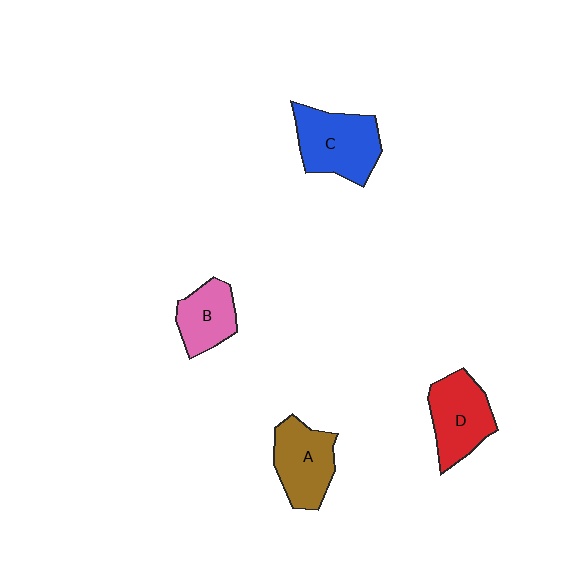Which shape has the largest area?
Shape C (blue).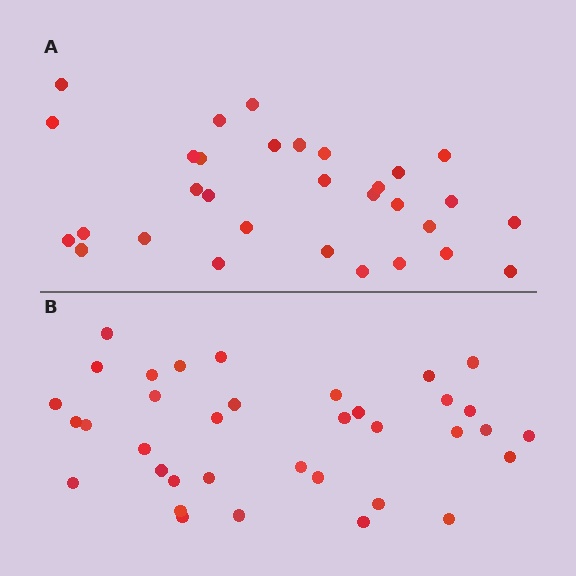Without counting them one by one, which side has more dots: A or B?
Region B (the bottom region) has more dots.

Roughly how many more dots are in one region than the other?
Region B has about 5 more dots than region A.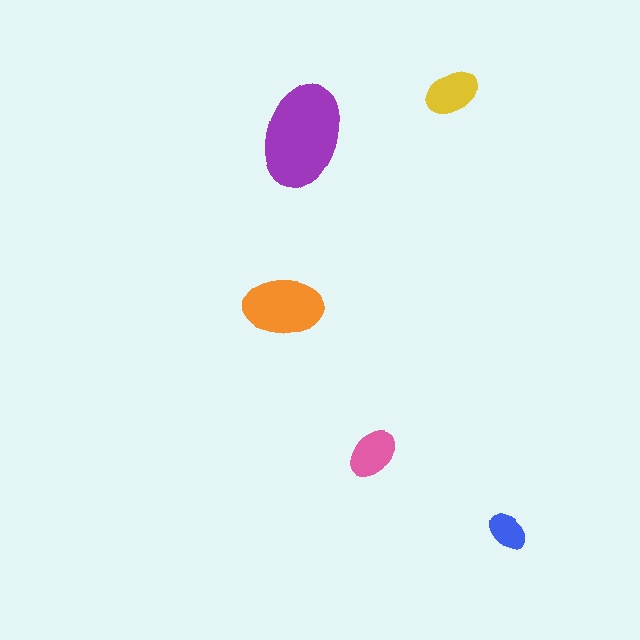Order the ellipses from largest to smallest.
the purple one, the orange one, the yellow one, the pink one, the blue one.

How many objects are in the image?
There are 5 objects in the image.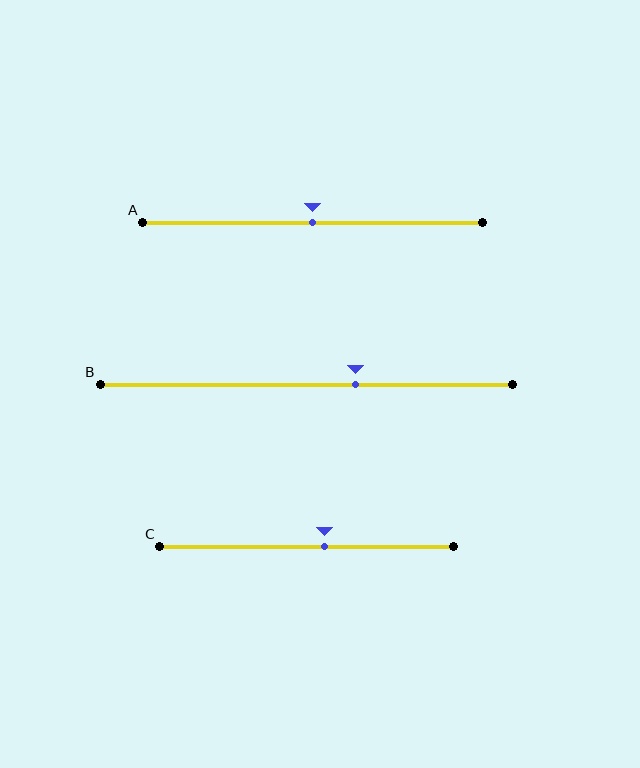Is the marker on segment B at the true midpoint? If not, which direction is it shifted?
No, the marker on segment B is shifted to the right by about 12% of the segment length.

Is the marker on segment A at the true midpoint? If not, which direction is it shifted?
Yes, the marker on segment A is at the true midpoint.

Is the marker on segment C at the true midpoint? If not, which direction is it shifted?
No, the marker on segment C is shifted to the right by about 6% of the segment length.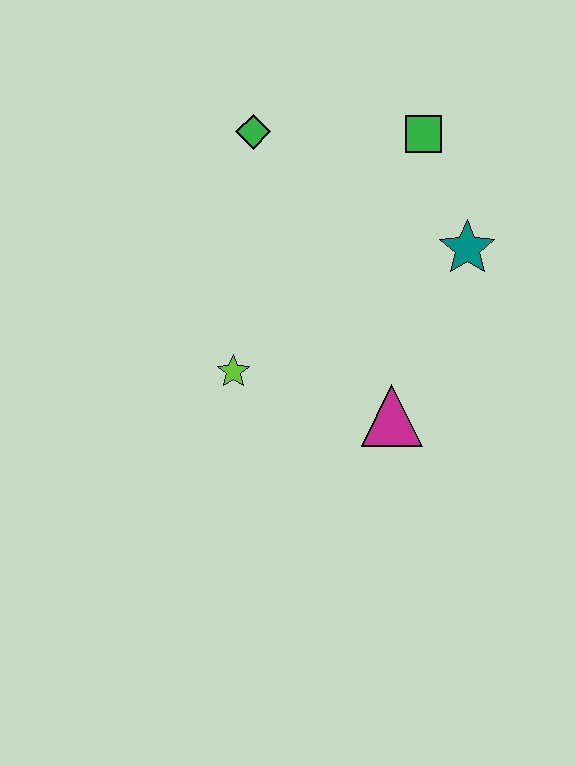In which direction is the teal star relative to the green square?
The teal star is below the green square.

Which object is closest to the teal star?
The green square is closest to the teal star.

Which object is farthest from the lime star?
The green square is farthest from the lime star.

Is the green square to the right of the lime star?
Yes